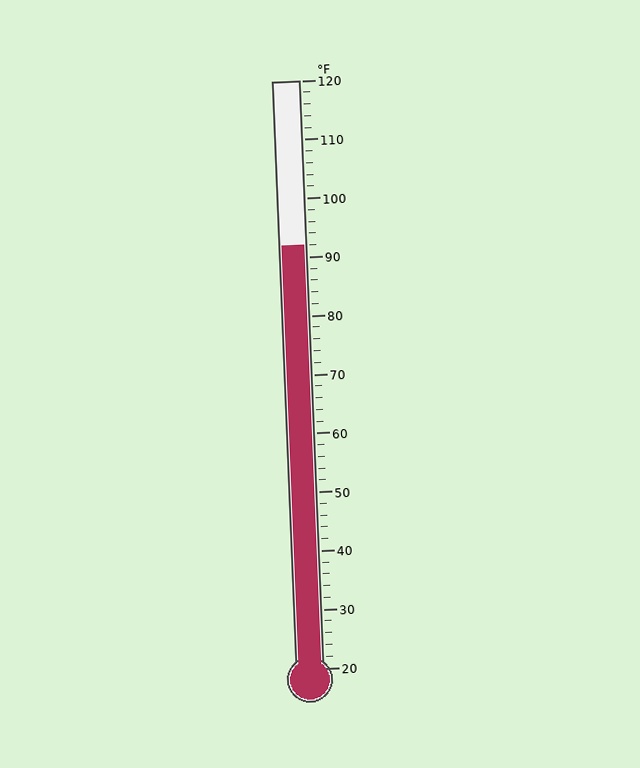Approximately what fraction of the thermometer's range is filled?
The thermometer is filled to approximately 70% of its range.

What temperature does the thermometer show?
The thermometer shows approximately 92°F.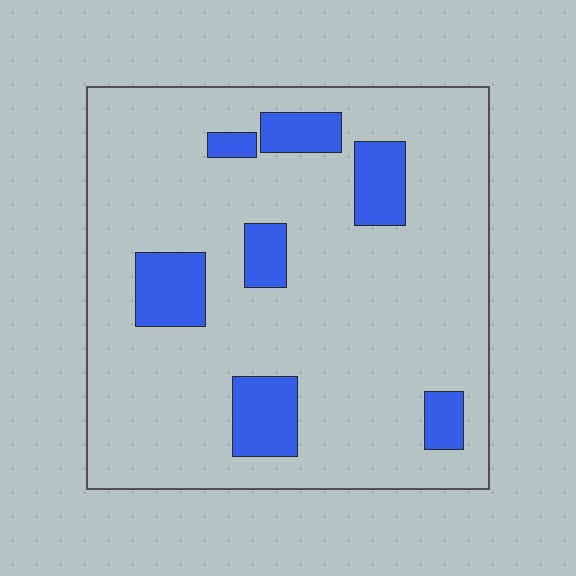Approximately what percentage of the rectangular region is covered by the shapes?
Approximately 15%.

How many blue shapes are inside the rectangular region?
7.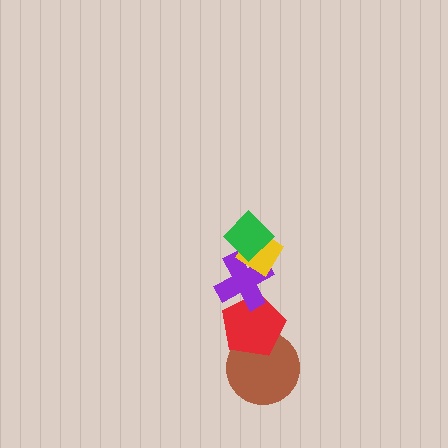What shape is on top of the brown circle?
The red pentagon is on top of the brown circle.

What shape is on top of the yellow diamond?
The green diamond is on top of the yellow diamond.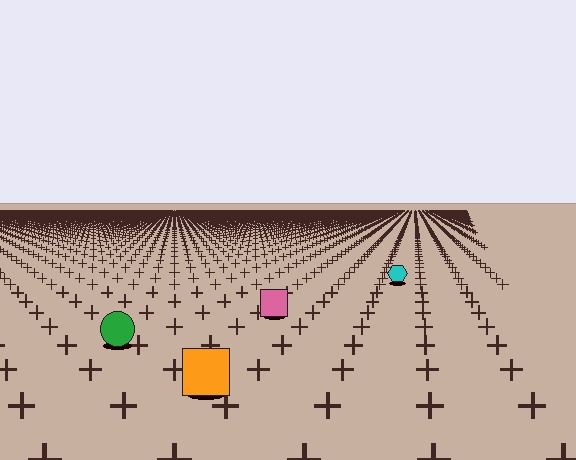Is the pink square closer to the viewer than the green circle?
No. The green circle is closer — you can tell from the texture gradient: the ground texture is coarser near it.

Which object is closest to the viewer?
The orange square is closest. The texture marks near it are larger and more spread out.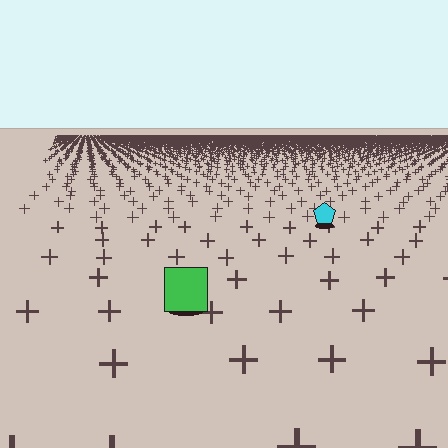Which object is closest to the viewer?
The green square is closest. The texture marks near it are larger and more spread out.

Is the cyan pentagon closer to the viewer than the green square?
No. The green square is closer — you can tell from the texture gradient: the ground texture is coarser near it.